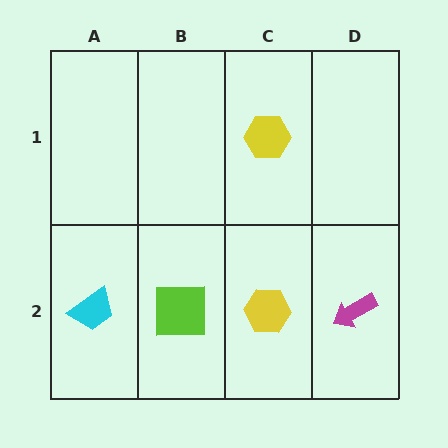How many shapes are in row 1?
1 shape.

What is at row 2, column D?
A magenta arrow.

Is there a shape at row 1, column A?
No, that cell is empty.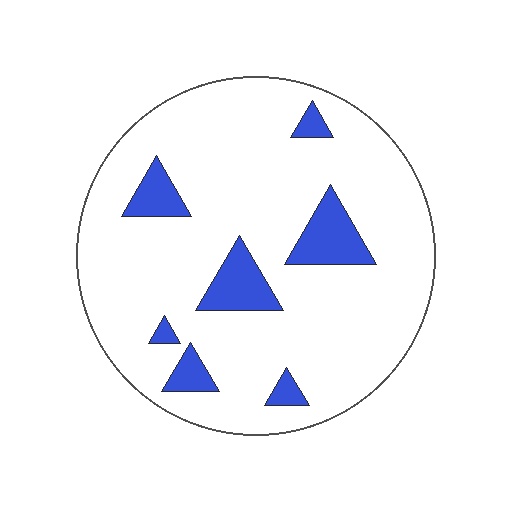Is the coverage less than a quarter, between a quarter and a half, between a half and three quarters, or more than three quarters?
Less than a quarter.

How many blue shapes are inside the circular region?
7.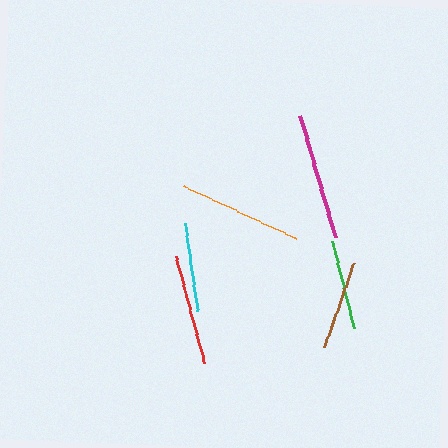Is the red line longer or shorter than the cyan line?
The red line is longer than the cyan line.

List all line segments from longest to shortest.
From longest to shortest: magenta, orange, red, green, cyan, brown.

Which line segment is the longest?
The magenta line is the longest at approximately 126 pixels.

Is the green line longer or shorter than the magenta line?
The magenta line is longer than the green line.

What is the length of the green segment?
The green segment is approximately 90 pixels long.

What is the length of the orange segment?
The orange segment is approximately 125 pixels long.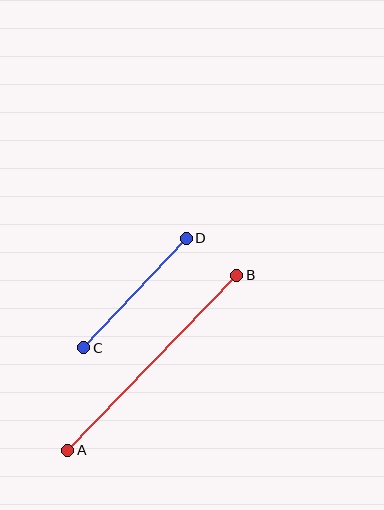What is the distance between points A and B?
The distance is approximately 243 pixels.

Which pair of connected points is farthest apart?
Points A and B are farthest apart.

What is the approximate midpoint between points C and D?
The midpoint is at approximately (135, 293) pixels.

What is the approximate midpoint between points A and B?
The midpoint is at approximately (152, 363) pixels.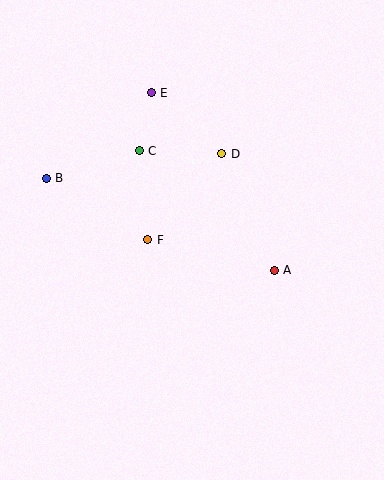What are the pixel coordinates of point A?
Point A is at (274, 270).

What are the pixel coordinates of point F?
Point F is at (148, 240).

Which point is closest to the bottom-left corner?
Point F is closest to the bottom-left corner.